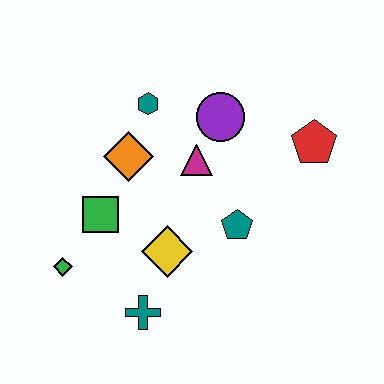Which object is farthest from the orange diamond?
The red pentagon is farthest from the orange diamond.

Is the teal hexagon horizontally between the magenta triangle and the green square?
Yes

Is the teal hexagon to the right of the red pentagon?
No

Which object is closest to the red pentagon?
The purple circle is closest to the red pentagon.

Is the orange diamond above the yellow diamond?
Yes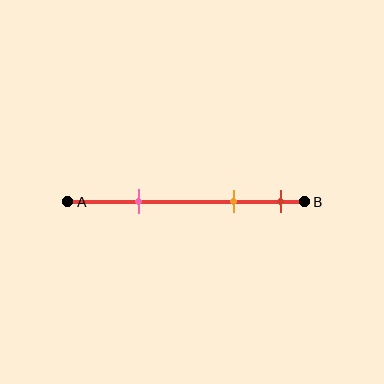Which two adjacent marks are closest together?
The orange and red marks are the closest adjacent pair.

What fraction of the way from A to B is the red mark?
The red mark is approximately 90% (0.9) of the way from A to B.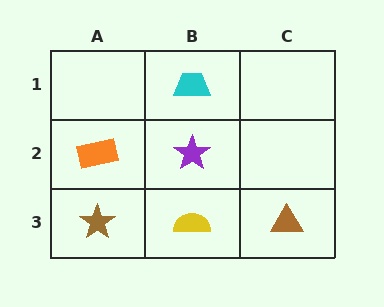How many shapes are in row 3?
3 shapes.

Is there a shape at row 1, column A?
No, that cell is empty.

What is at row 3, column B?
A yellow semicircle.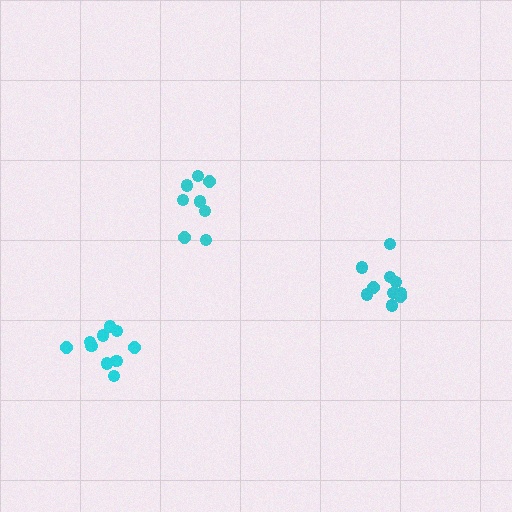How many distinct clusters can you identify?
There are 3 distinct clusters.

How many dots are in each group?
Group 1: 10 dots, Group 2: 8 dots, Group 3: 10 dots (28 total).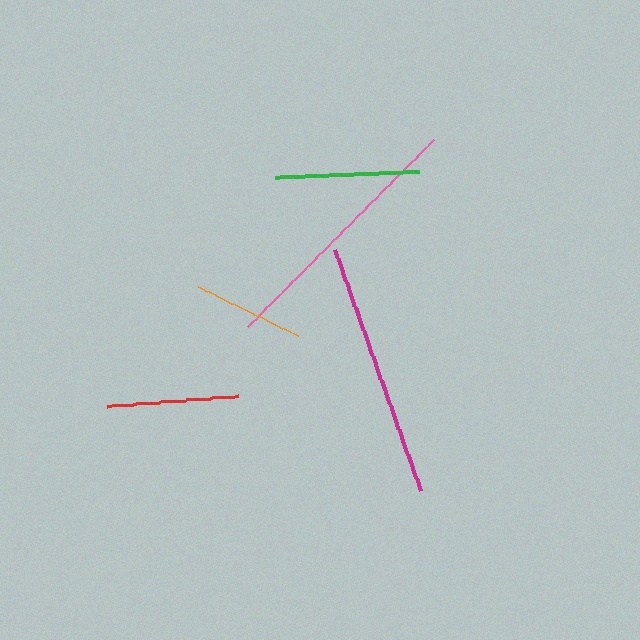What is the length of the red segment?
The red segment is approximately 131 pixels long.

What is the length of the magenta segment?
The magenta segment is approximately 255 pixels long.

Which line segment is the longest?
The pink line is the longest at approximately 263 pixels.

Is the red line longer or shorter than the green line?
The green line is longer than the red line.